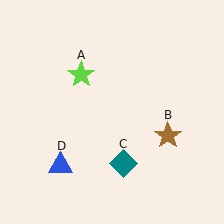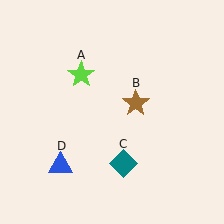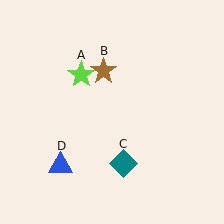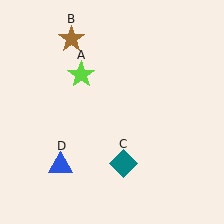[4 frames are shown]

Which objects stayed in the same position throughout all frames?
Lime star (object A) and teal diamond (object C) and blue triangle (object D) remained stationary.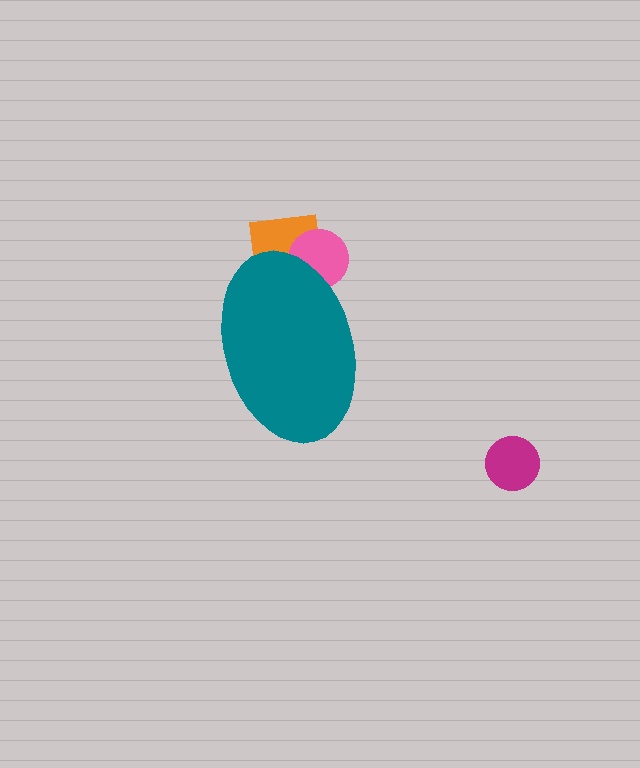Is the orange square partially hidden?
Yes, the orange square is partially hidden behind the teal ellipse.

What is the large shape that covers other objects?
A teal ellipse.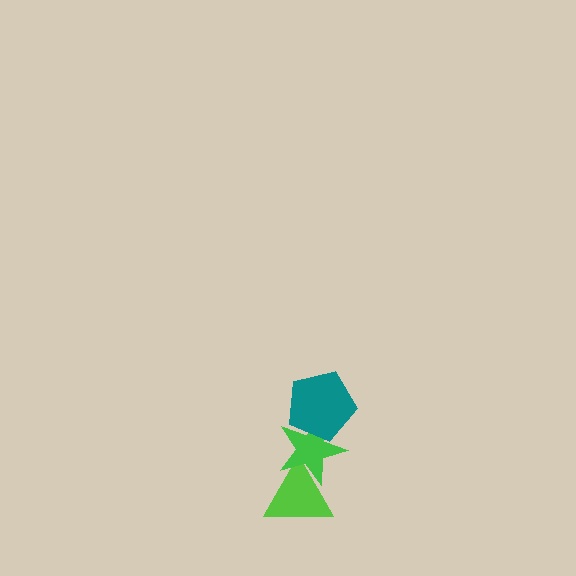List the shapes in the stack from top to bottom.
From top to bottom: the teal pentagon, the green star, the lime triangle.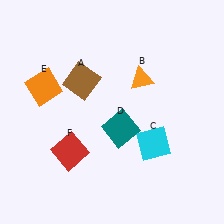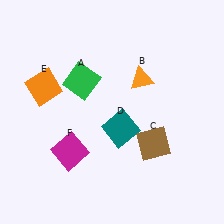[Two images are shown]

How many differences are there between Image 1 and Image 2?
There are 3 differences between the two images.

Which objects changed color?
A changed from brown to green. C changed from cyan to brown. F changed from red to magenta.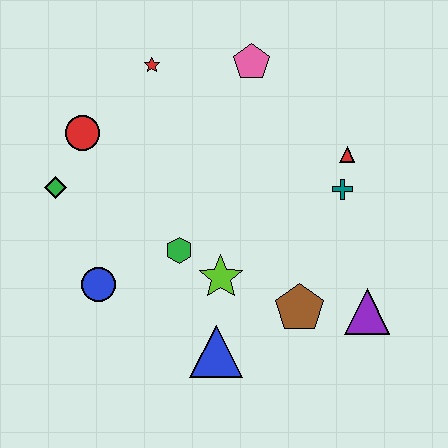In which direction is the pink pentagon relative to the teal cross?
The pink pentagon is above the teal cross.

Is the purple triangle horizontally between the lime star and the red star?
No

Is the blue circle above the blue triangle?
Yes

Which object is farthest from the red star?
The purple triangle is farthest from the red star.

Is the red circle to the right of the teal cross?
No